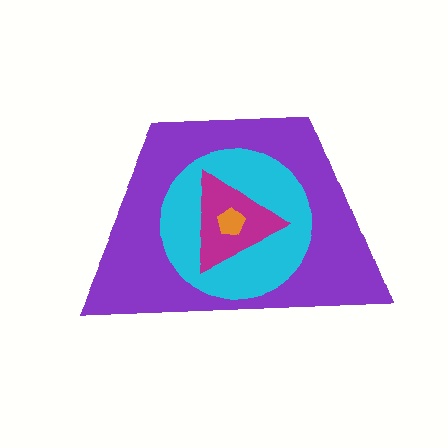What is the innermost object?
The orange pentagon.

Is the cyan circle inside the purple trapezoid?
Yes.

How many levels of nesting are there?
4.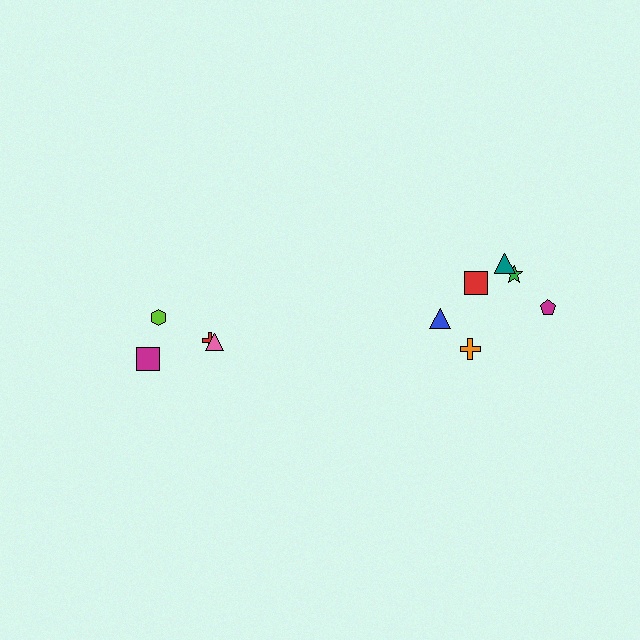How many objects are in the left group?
There are 4 objects.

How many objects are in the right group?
There are 6 objects.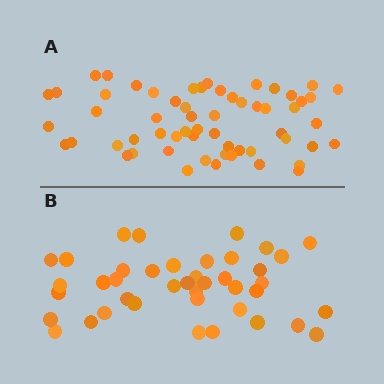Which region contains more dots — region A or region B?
Region A (the top region) has more dots.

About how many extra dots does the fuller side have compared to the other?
Region A has approximately 20 more dots than region B.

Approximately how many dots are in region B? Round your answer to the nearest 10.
About 40 dots. (The exact count is 41, which rounds to 40.)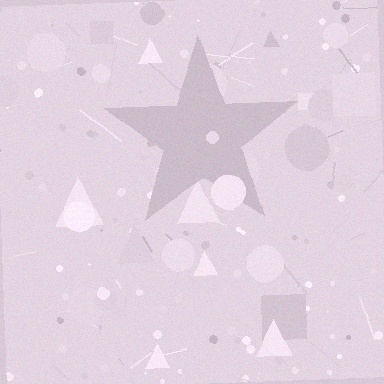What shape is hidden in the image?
A star is hidden in the image.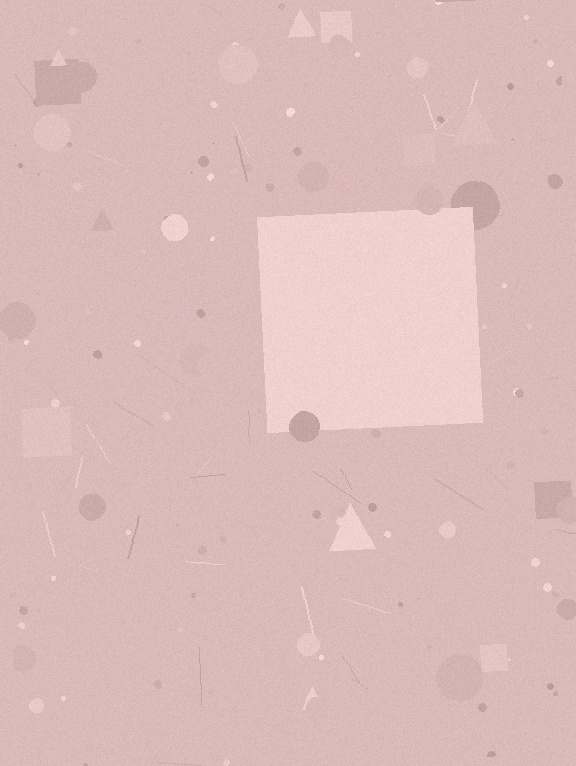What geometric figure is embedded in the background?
A square is embedded in the background.